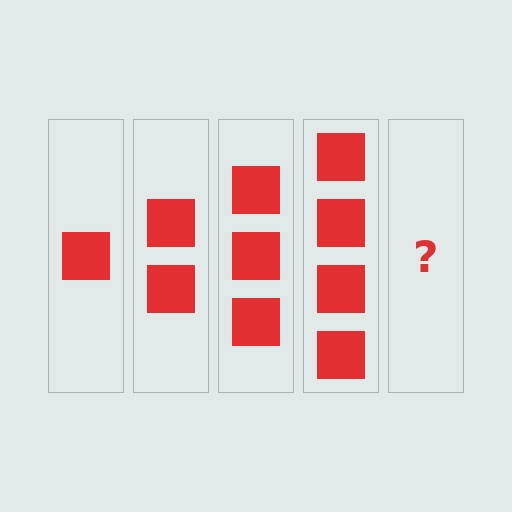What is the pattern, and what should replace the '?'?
The pattern is that each step adds one more square. The '?' should be 5 squares.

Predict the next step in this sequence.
The next step is 5 squares.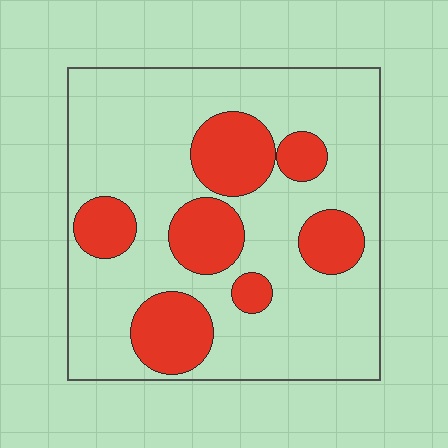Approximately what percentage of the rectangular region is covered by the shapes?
Approximately 25%.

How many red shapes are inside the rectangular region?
7.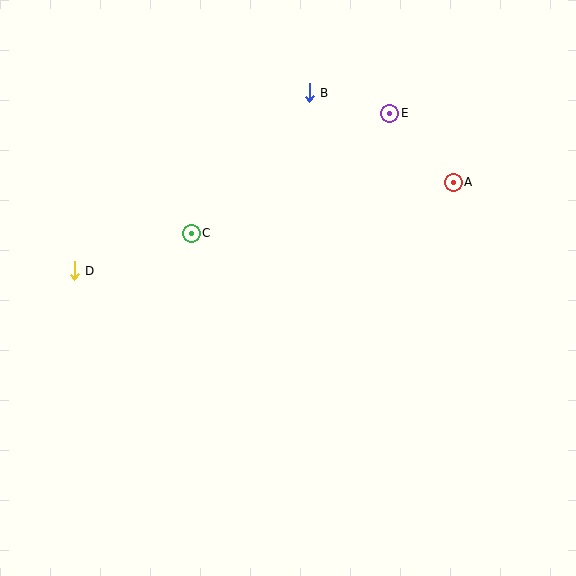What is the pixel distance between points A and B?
The distance between A and B is 170 pixels.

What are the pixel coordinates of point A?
Point A is at (453, 182).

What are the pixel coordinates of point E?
Point E is at (390, 113).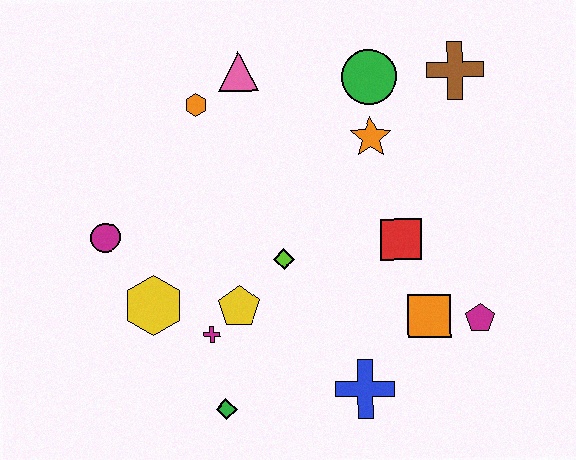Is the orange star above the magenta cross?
Yes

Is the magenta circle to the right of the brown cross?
No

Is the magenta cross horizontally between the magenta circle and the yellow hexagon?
No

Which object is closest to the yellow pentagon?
The magenta cross is closest to the yellow pentagon.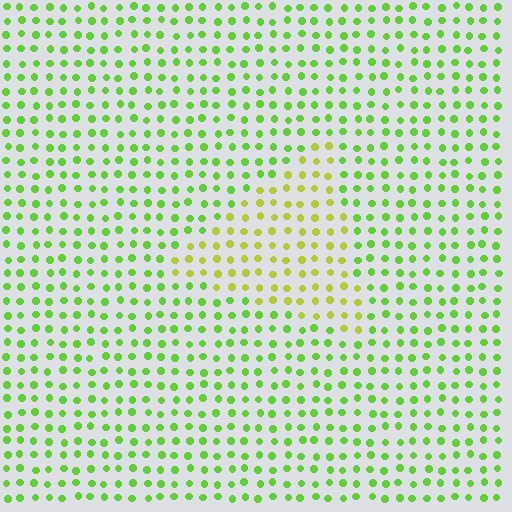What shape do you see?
I see a triangle.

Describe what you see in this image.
The image is filled with small lime elements in a uniform arrangement. A triangle-shaped region is visible where the elements are tinted to a slightly different hue, forming a subtle color boundary.